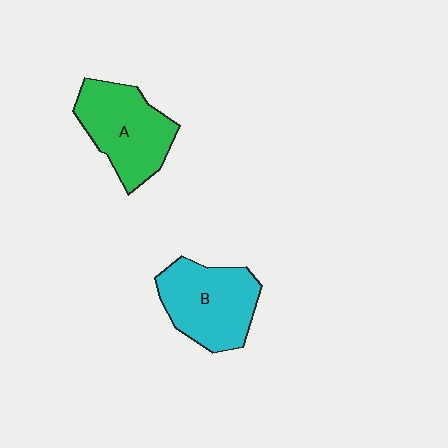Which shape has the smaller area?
Shape A (green).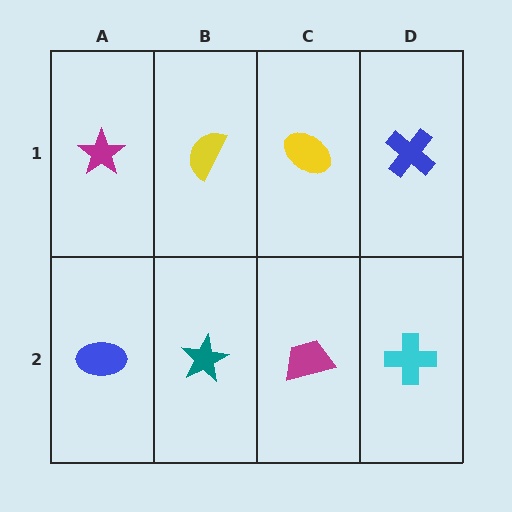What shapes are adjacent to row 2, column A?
A magenta star (row 1, column A), a teal star (row 2, column B).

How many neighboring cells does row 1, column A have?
2.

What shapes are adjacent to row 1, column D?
A cyan cross (row 2, column D), a yellow ellipse (row 1, column C).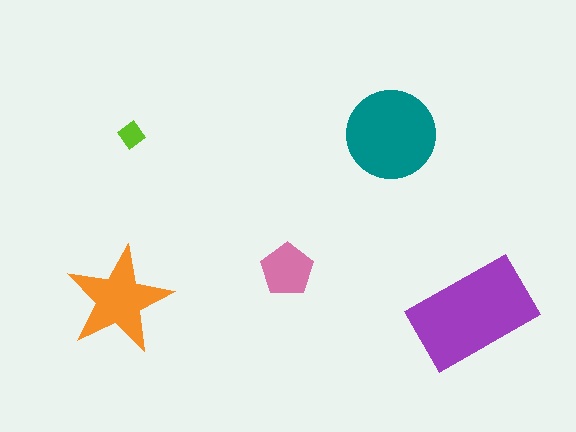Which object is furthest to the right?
The purple rectangle is rightmost.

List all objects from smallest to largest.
The lime diamond, the pink pentagon, the orange star, the teal circle, the purple rectangle.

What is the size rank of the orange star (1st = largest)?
3rd.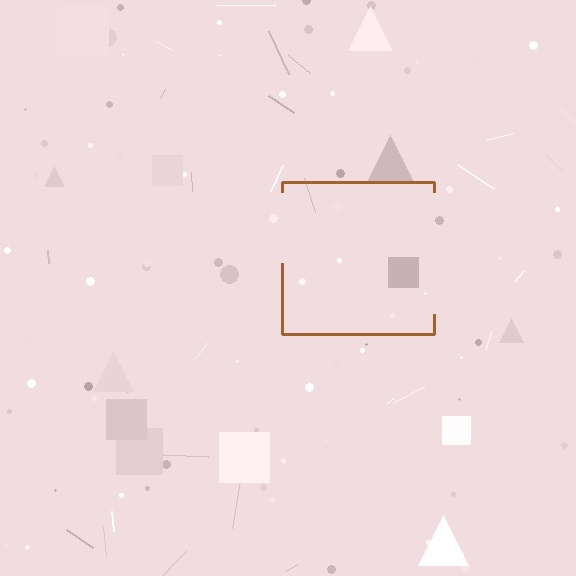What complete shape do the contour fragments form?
The contour fragments form a square.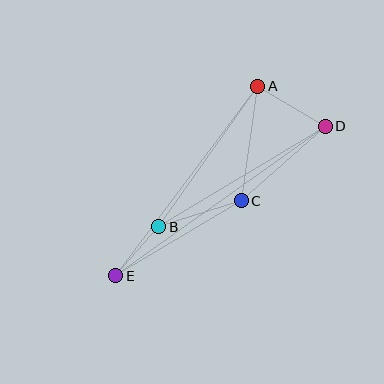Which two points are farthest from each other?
Points D and E are farthest from each other.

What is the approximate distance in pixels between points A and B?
The distance between A and B is approximately 172 pixels.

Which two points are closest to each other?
Points B and E are closest to each other.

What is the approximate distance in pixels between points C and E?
The distance between C and E is approximately 146 pixels.